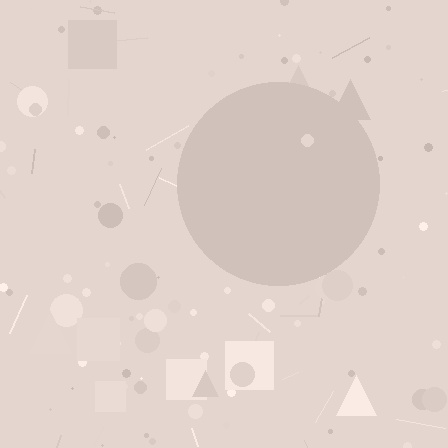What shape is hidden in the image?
A circle is hidden in the image.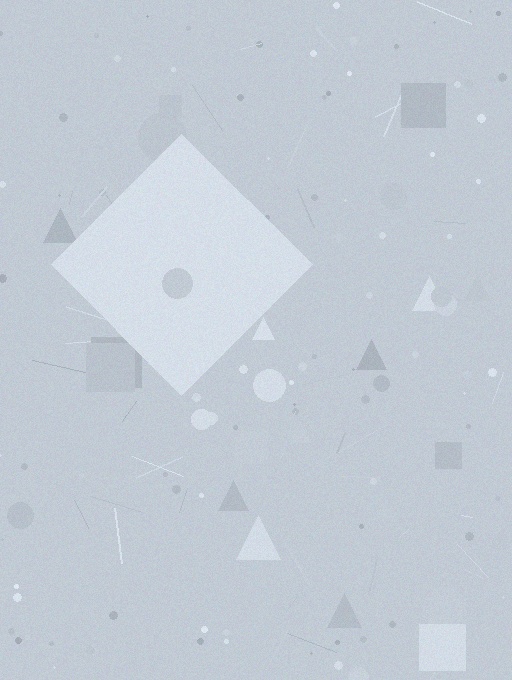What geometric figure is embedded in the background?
A diamond is embedded in the background.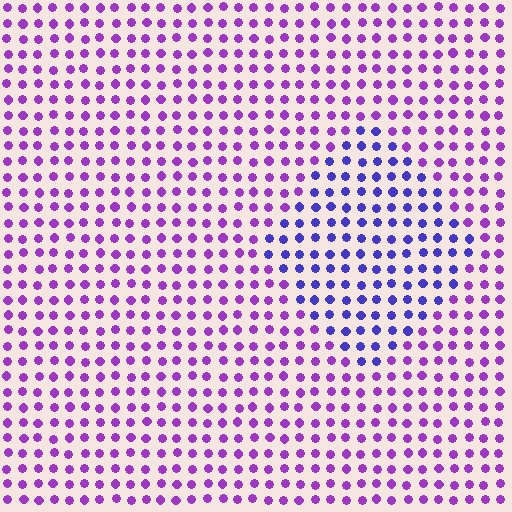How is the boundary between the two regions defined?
The boundary is defined purely by a slight shift in hue (about 39 degrees). Spacing, size, and orientation are identical on both sides.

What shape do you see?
I see a diamond.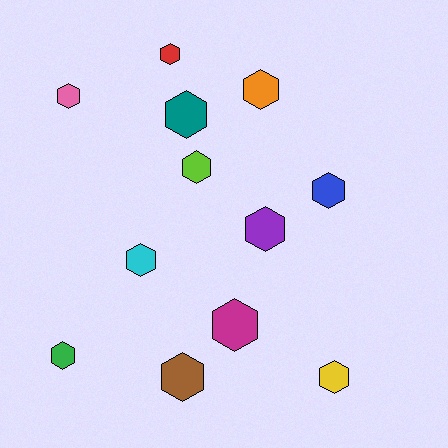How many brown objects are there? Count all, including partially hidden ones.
There is 1 brown object.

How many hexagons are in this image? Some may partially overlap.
There are 12 hexagons.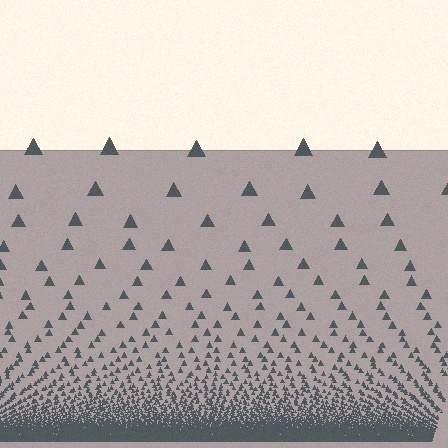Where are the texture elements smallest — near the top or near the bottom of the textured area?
Near the bottom.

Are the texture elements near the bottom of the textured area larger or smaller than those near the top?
Smaller. The gradient is inverted — elements near the bottom are smaller and denser.